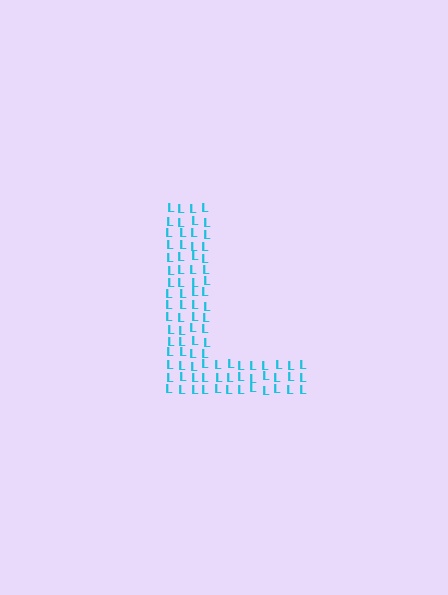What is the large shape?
The large shape is the letter L.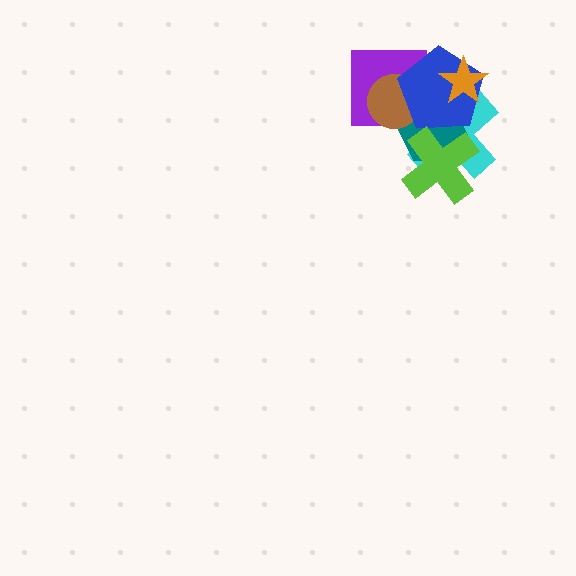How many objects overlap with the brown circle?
4 objects overlap with the brown circle.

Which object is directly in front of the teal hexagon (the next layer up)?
The brown circle is directly in front of the teal hexagon.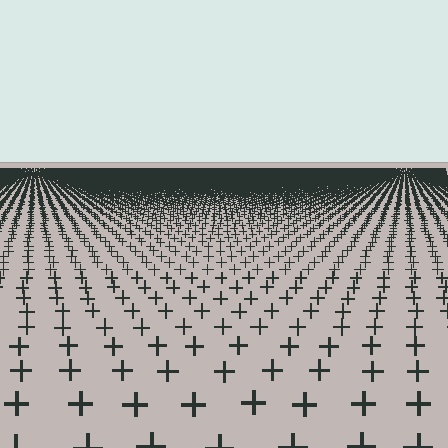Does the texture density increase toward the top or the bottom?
Density increases toward the top.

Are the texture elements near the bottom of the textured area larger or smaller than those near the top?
Larger. Near the bottom, elements are closer to the viewer and appear at a bigger on-screen size.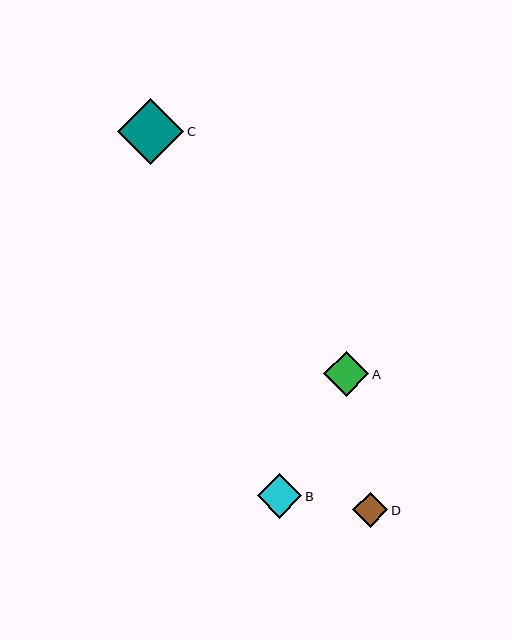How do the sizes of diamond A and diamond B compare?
Diamond A and diamond B are approximately the same size.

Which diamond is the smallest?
Diamond D is the smallest with a size of approximately 36 pixels.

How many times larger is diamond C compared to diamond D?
Diamond C is approximately 1.9 times the size of diamond D.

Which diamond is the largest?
Diamond C is the largest with a size of approximately 66 pixels.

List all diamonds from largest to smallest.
From largest to smallest: C, A, B, D.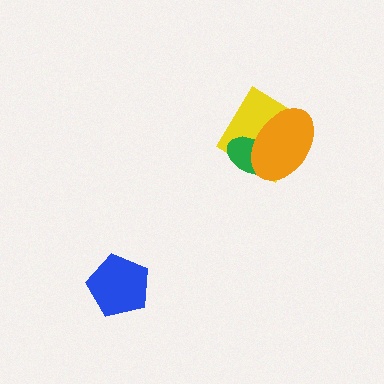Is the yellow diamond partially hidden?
Yes, it is partially covered by another shape.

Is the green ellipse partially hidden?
Yes, it is partially covered by another shape.